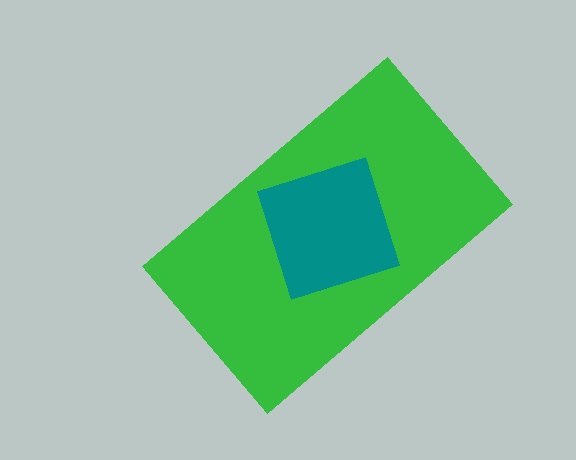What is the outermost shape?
The green rectangle.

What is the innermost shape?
The teal square.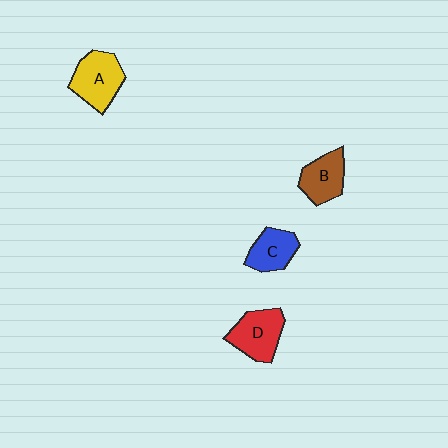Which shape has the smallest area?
Shape C (blue).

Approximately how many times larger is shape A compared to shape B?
Approximately 1.2 times.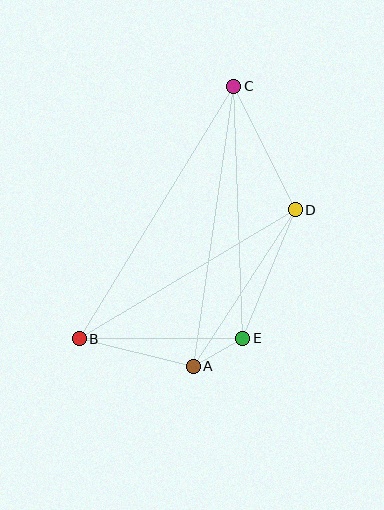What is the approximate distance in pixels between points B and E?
The distance between B and E is approximately 164 pixels.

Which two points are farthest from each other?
Points B and C are farthest from each other.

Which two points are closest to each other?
Points A and E are closest to each other.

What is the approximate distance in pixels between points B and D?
The distance between B and D is approximately 252 pixels.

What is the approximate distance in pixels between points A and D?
The distance between A and D is approximately 187 pixels.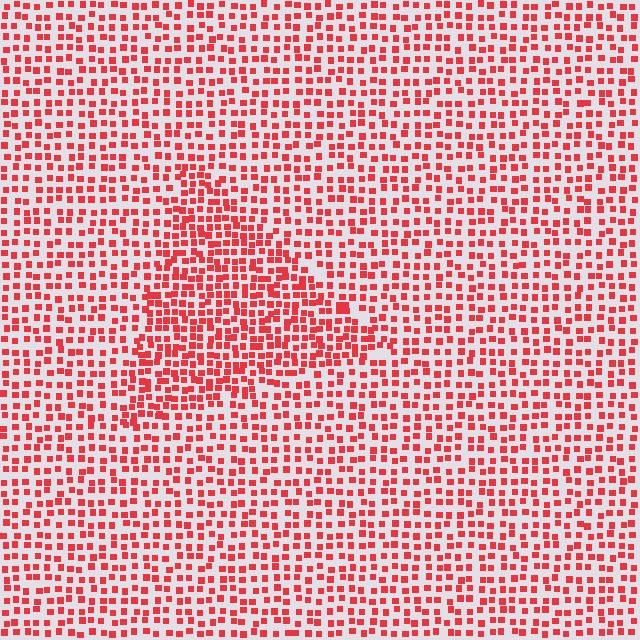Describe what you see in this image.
The image contains small red elements arranged at two different densities. A triangle-shaped region is visible where the elements are more densely packed than the surrounding area.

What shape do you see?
I see a triangle.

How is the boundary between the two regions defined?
The boundary is defined by a change in element density (approximately 1.6x ratio). All elements are the same color, size, and shape.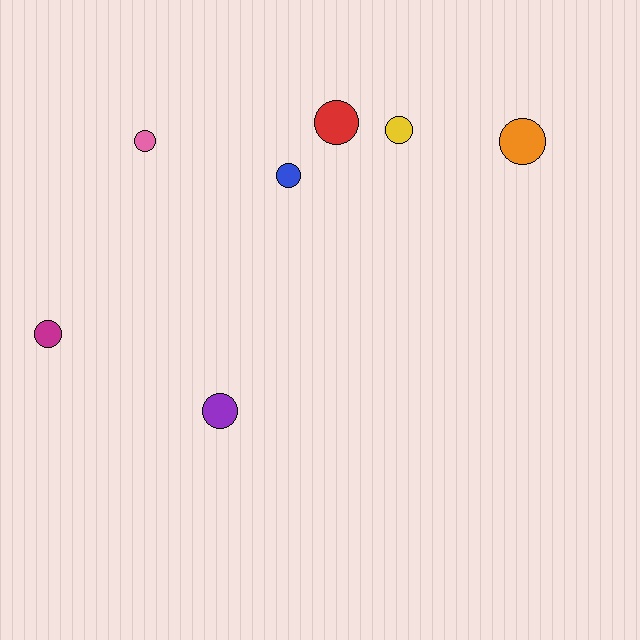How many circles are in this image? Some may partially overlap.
There are 7 circles.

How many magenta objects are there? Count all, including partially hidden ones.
There is 1 magenta object.